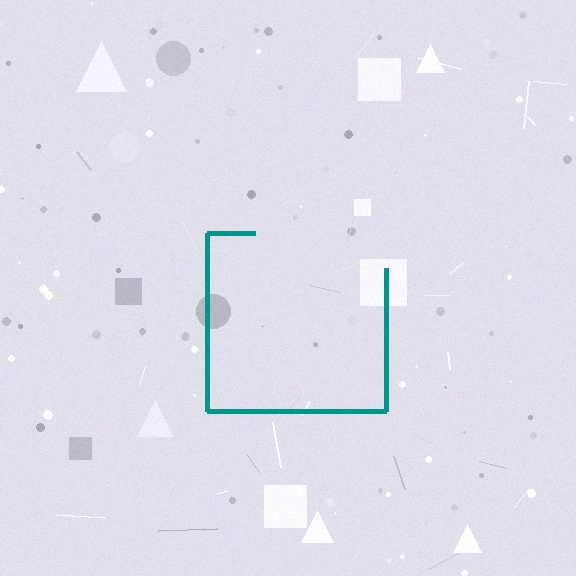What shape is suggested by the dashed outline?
The dashed outline suggests a square.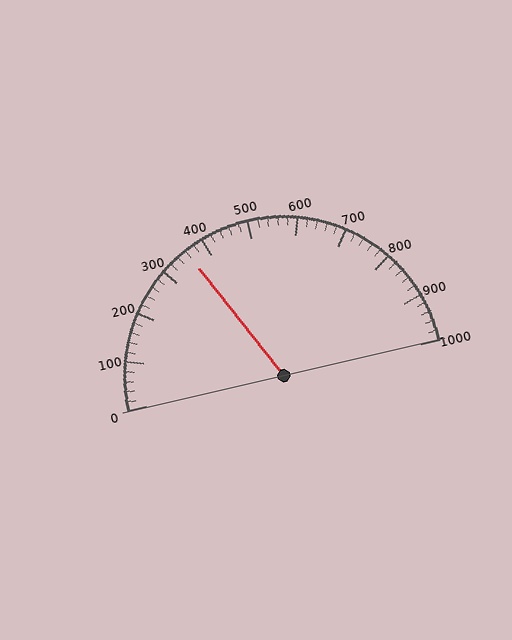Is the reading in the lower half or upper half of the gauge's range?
The reading is in the lower half of the range (0 to 1000).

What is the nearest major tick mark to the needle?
The nearest major tick mark is 400.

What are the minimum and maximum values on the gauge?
The gauge ranges from 0 to 1000.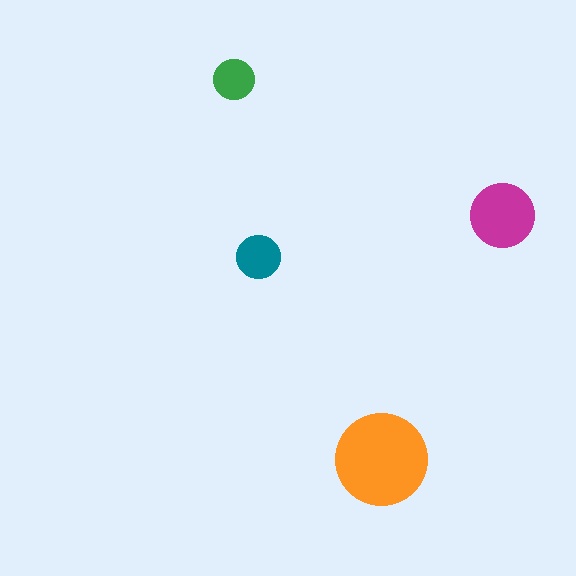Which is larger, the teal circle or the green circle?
The teal one.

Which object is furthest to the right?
The magenta circle is rightmost.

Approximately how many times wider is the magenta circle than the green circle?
About 1.5 times wider.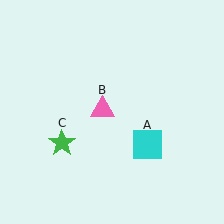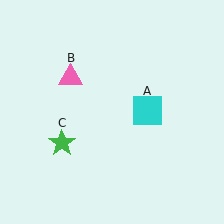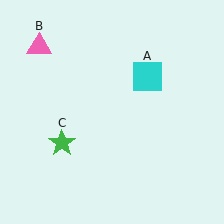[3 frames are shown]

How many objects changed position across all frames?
2 objects changed position: cyan square (object A), pink triangle (object B).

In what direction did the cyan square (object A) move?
The cyan square (object A) moved up.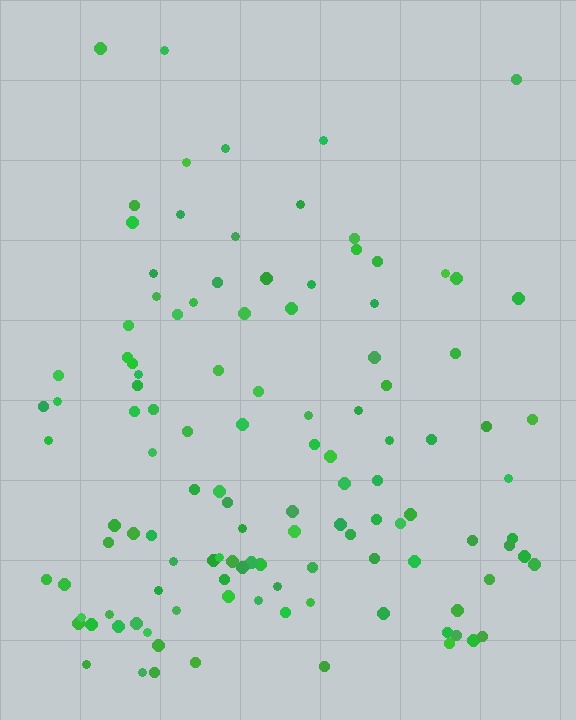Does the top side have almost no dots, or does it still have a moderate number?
Still a moderate number, just noticeably fewer than the bottom.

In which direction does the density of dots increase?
From top to bottom, with the bottom side densest.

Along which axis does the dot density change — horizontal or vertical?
Vertical.